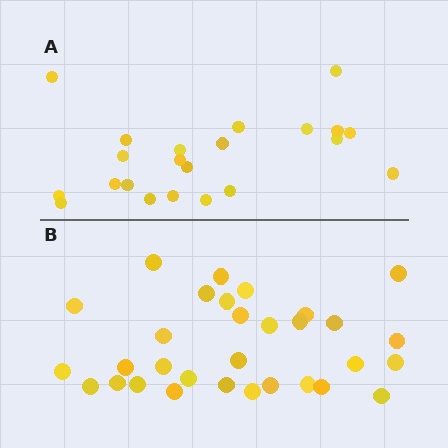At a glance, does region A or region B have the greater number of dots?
Region B (the bottom region) has more dots.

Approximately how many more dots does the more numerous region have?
Region B has roughly 8 or so more dots than region A.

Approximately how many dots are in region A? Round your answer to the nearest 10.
About 20 dots. (The exact count is 22, which rounds to 20.)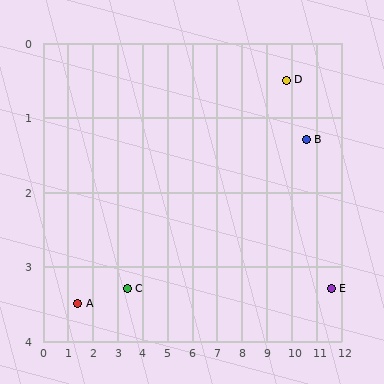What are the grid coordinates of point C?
Point C is at approximately (3.4, 3.3).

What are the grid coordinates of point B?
Point B is at approximately (10.6, 1.3).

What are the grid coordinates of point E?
Point E is at approximately (11.6, 3.3).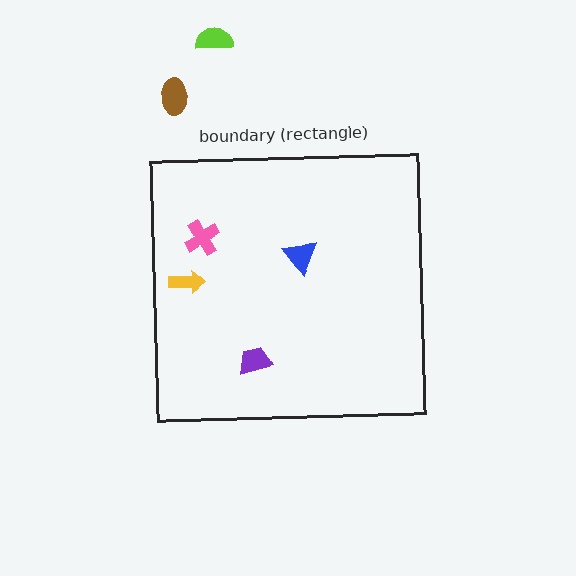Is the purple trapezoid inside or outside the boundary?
Inside.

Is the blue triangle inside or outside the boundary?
Inside.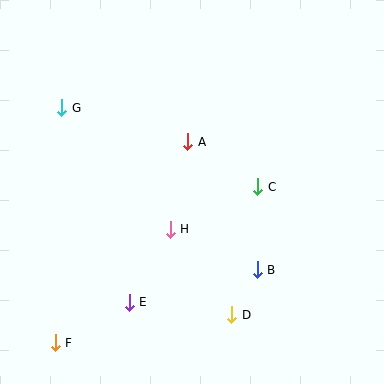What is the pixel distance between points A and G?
The distance between A and G is 131 pixels.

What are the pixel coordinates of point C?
Point C is at (258, 187).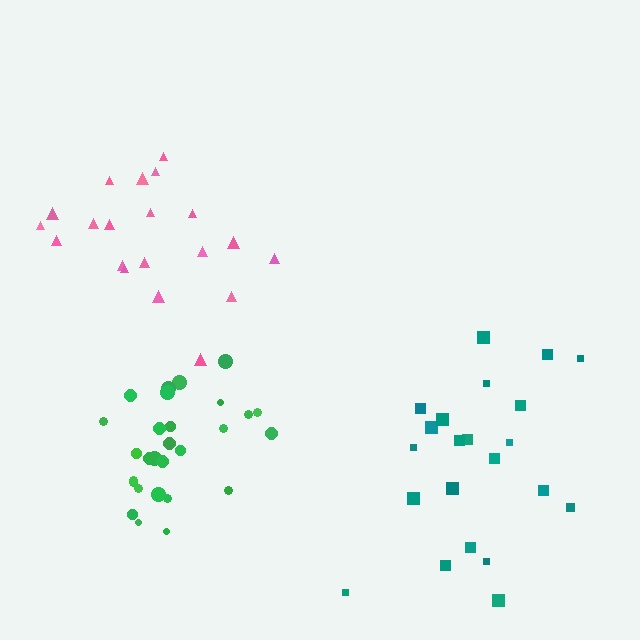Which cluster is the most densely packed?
Green.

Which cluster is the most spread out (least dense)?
Pink.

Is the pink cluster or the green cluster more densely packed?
Green.